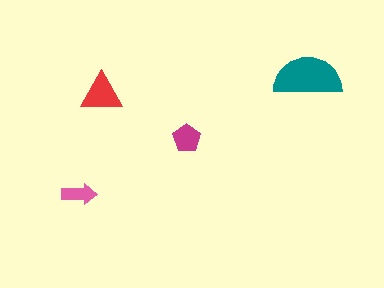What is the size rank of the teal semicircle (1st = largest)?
1st.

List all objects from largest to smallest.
The teal semicircle, the red triangle, the magenta pentagon, the pink arrow.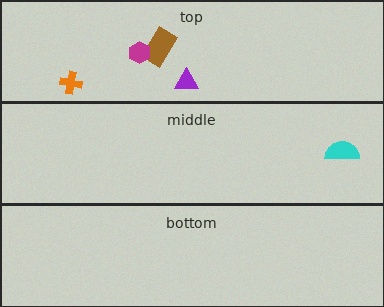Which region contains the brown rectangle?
The top region.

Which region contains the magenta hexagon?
The top region.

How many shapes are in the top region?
4.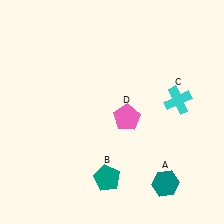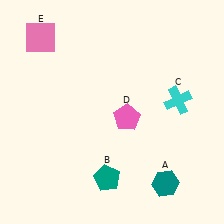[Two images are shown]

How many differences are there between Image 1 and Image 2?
There is 1 difference between the two images.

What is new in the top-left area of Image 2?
A pink square (E) was added in the top-left area of Image 2.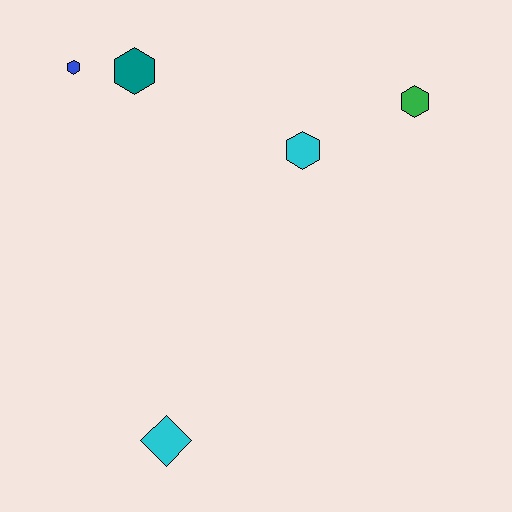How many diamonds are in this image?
There is 1 diamond.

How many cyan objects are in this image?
There are 2 cyan objects.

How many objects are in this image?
There are 5 objects.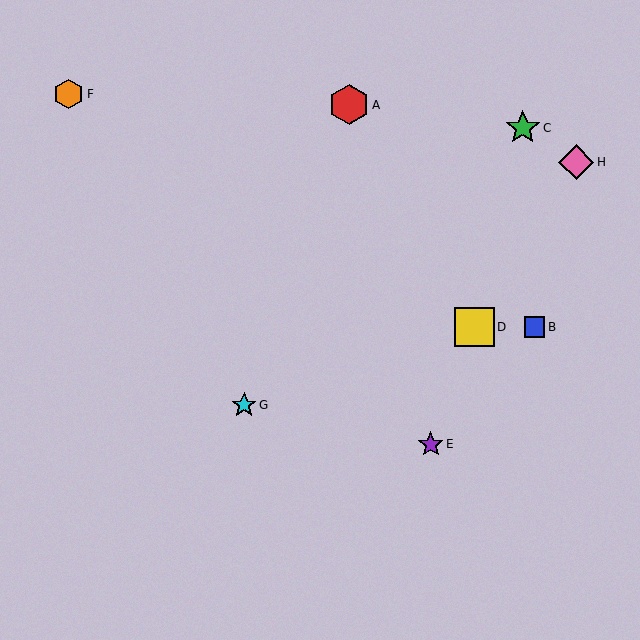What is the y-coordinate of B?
Object B is at y≈327.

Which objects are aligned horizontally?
Objects B, D are aligned horizontally.